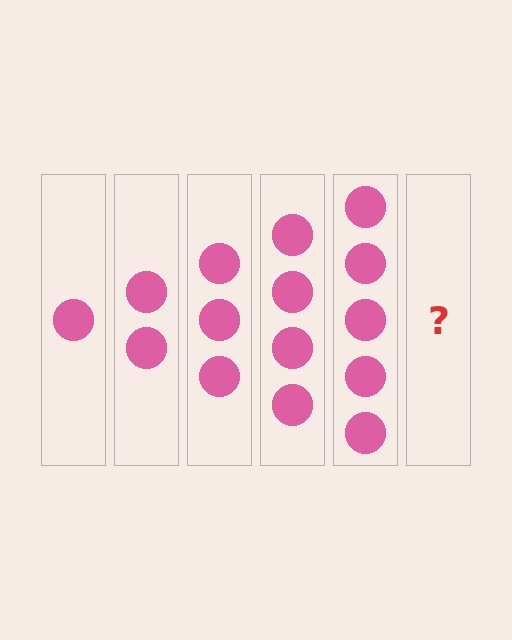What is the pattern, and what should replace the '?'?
The pattern is that each step adds one more circle. The '?' should be 6 circles.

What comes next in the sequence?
The next element should be 6 circles.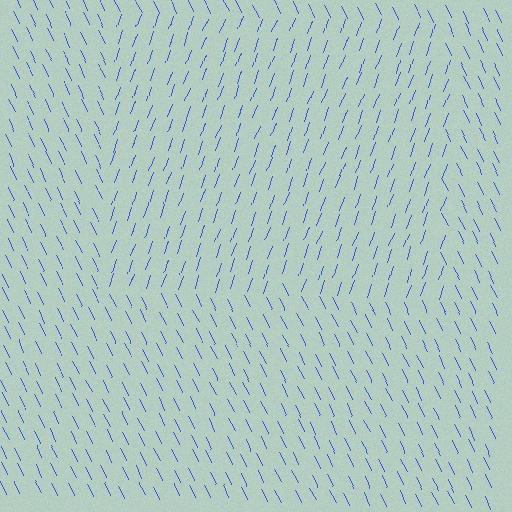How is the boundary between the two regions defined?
The boundary is defined purely by a change in line orientation (approximately 45 degrees difference). All lines are the same color and thickness.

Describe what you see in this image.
The image is filled with small blue line segments. A rectangle region in the image has lines oriented differently from the surrounding lines, creating a visible texture boundary.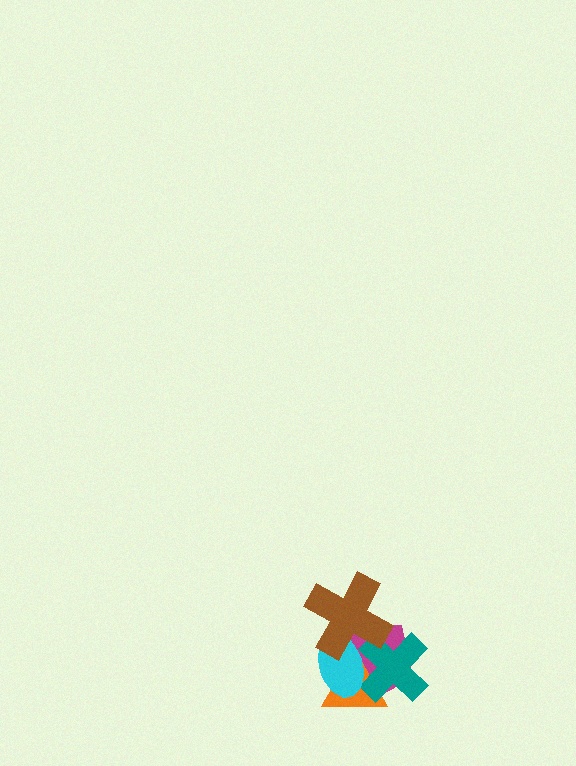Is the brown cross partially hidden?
No, no other shape covers it.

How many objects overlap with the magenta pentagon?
4 objects overlap with the magenta pentagon.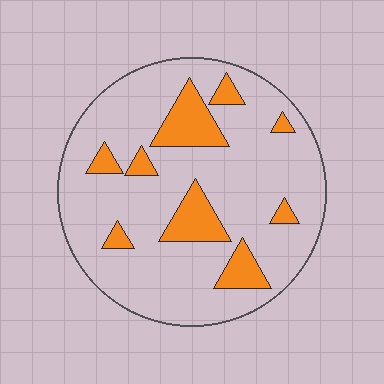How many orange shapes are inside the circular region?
9.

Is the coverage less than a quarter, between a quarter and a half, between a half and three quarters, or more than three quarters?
Less than a quarter.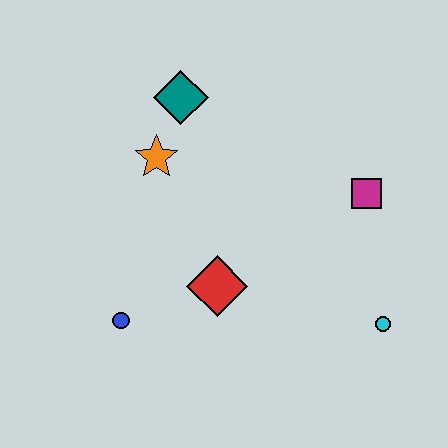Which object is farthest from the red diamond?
The teal diamond is farthest from the red diamond.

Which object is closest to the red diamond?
The blue circle is closest to the red diamond.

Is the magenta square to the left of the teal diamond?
No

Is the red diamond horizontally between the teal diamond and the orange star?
No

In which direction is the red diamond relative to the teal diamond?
The red diamond is below the teal diamond.